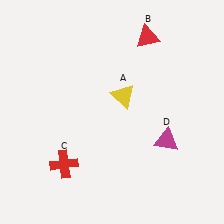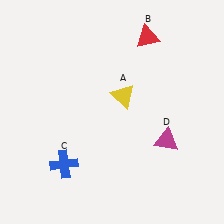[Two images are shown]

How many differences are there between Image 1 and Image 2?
There is 1 difference between the two images.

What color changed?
The cross (C) changed from red in Image 1 to blue in Image 2.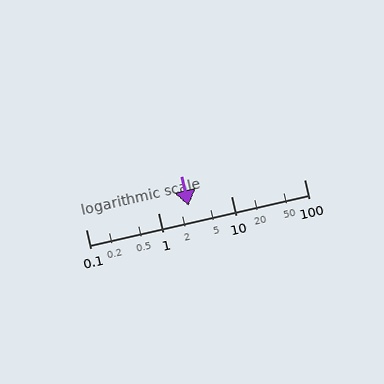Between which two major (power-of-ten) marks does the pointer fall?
The pointer is between 1 and 10.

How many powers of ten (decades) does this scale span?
The scale spans 3 decades, from 0.1 to 100.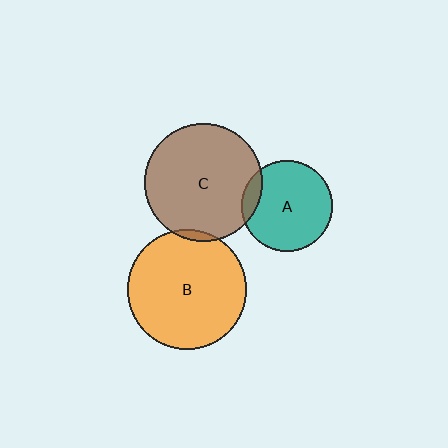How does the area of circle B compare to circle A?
Approximately 1.7 times.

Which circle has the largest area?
Circle B (orange).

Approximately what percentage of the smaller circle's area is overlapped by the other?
Approximately 5%.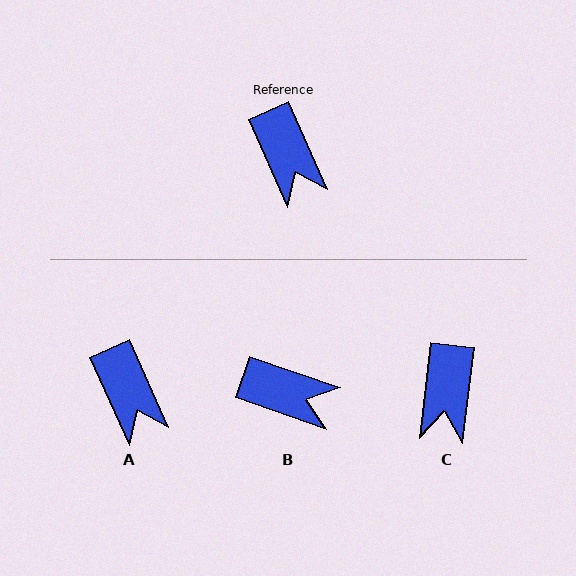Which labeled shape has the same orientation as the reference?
A.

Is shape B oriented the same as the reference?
No, it is off by about 47 degrees.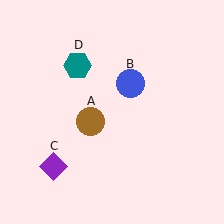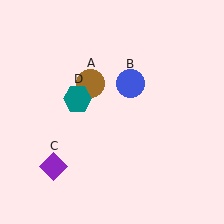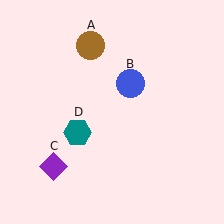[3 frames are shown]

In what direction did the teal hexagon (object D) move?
The teal hexagon (object D) moved down.